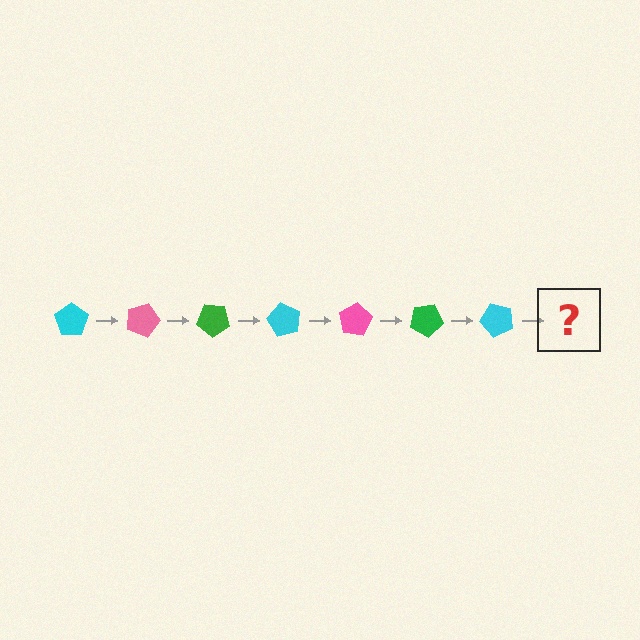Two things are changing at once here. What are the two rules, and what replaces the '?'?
The two rules are that it rotates 20 degrees each step and the color cycles through cyan, pink, and green. The '?' should be a pink pentagon, rotated 140 degrees from the start.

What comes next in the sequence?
The next element should be a pink pentagon, rotated 140 degrees from the start.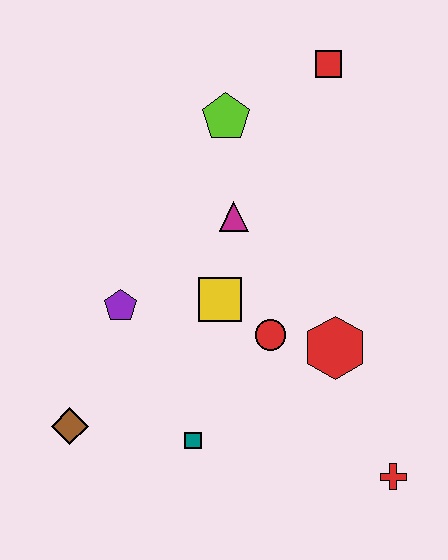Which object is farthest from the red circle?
The red square is farthest from the red circle.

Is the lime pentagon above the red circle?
Yes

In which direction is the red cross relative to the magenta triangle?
The red cross is below the magenta triangle.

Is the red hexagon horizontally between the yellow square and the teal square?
No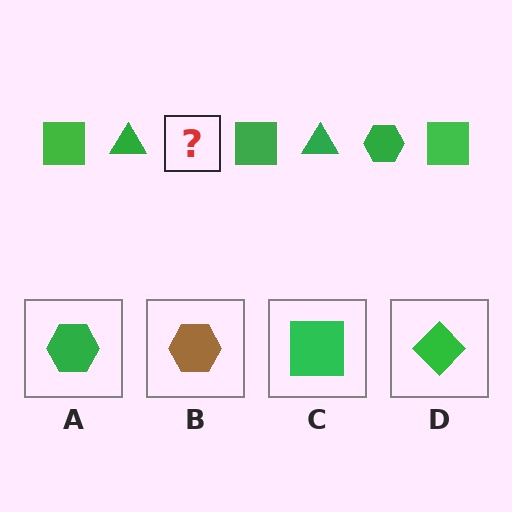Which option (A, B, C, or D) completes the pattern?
A.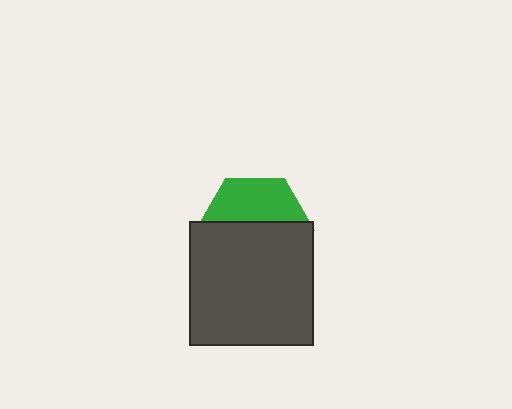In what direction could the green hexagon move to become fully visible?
The green hexagon could move up. That would shift it out from behind the dark gray square entirely.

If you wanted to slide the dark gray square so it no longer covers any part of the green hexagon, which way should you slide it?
Slide it down — that is the most direct way to separate the two shapes.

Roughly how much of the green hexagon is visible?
A small part of it is visible (roughly 39%).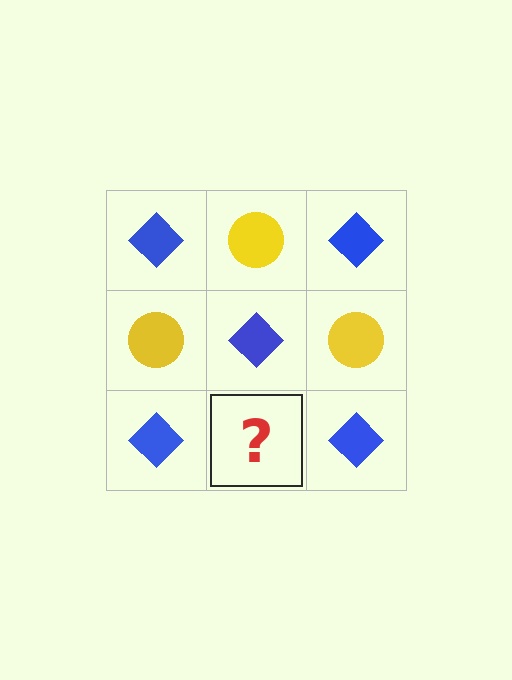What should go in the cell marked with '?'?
The missing cell should contain a yellow circle.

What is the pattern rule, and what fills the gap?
The rule is that it alternates blue diamond and yellow circle in a checkerboard pattern. The gap should be filled with a yellow circle.